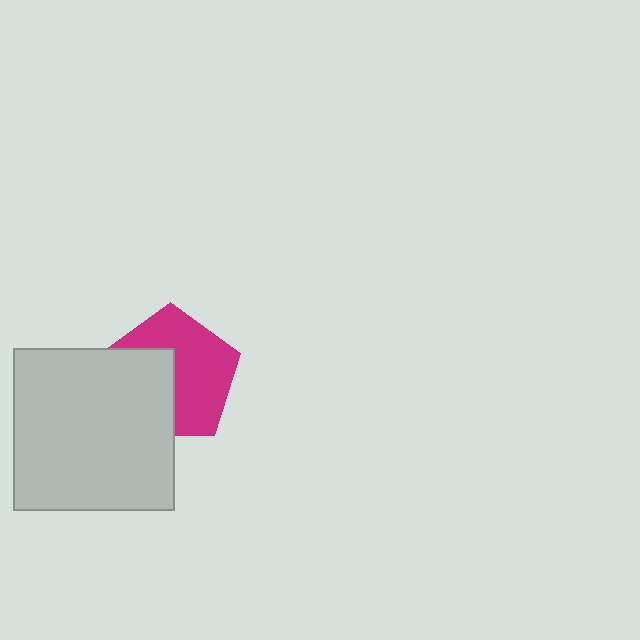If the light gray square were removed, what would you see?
You would see the complete magenta pentagon.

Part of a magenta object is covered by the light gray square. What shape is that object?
It is a pentagon.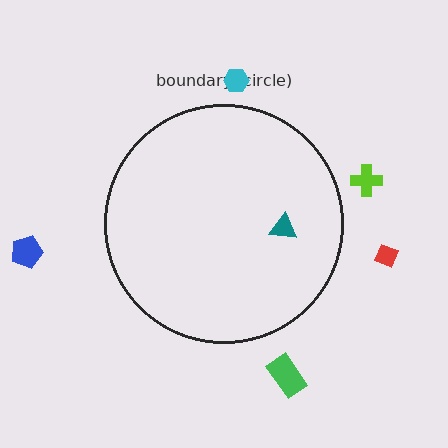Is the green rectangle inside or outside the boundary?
Outside.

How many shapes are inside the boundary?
1 inside, 5 outside.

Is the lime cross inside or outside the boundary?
Outside.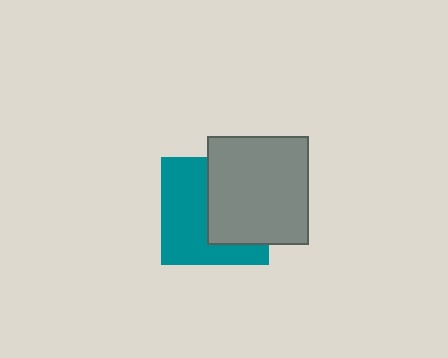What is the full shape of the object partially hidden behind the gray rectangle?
The partially hidden object is a teal square.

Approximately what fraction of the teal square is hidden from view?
Roughly 47% of the teal square is hidden behind the gray rectangle.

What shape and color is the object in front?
The object in front is a gray rectangle.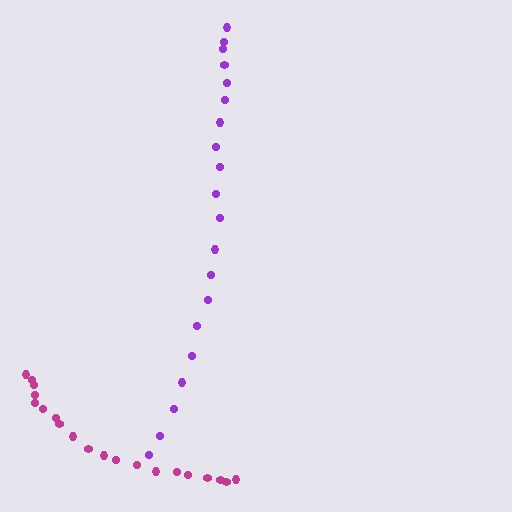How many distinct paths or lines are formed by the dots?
There are 2 distinct paths.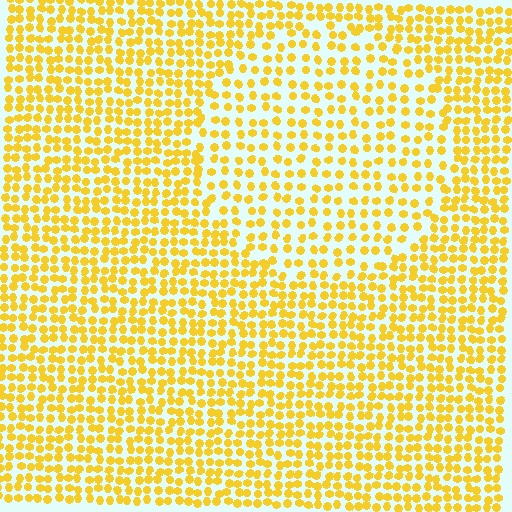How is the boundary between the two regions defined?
The boundary is defined by a change in element density (approximately 1.6x ratio). All elements are the same color, size, and shape.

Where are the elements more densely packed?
The elements are more densely packed outside the circle boundary.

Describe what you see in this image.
The image contains small yellow elements arranged at two different densities. A circle-shaped region is visible where the elements are less densely packed than the surrounding area.